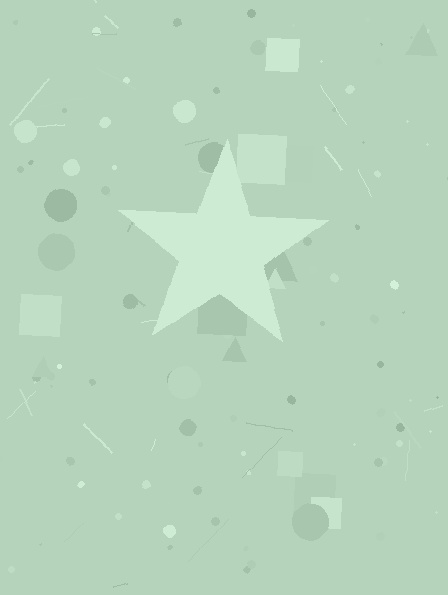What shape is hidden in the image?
A star is hidden in the image.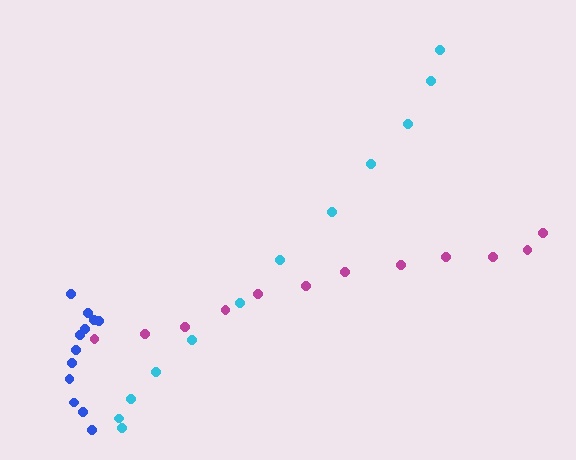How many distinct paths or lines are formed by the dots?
There are 3 distinct paths.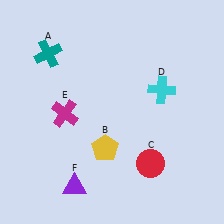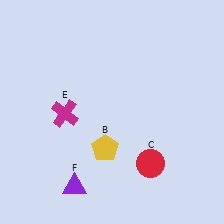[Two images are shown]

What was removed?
The teal cross (A), the cyan cross (D) were removed in Image 2.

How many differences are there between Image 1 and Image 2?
There are 2 differences between the two images.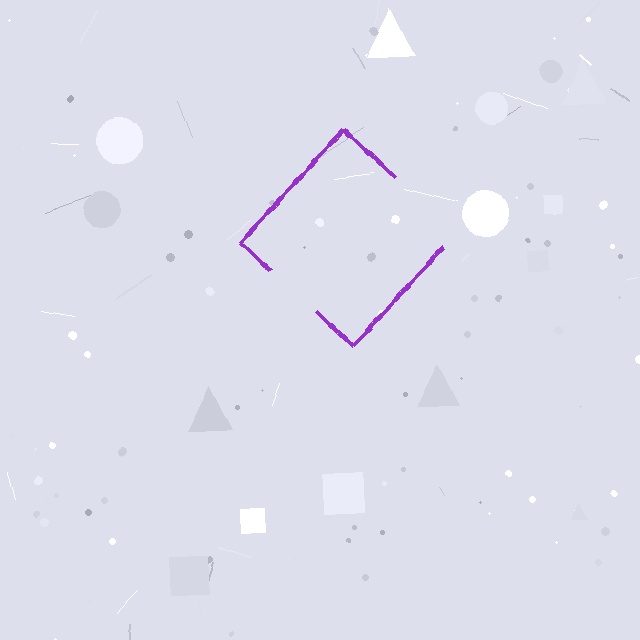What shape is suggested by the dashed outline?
The dashed outline suggests a diamond.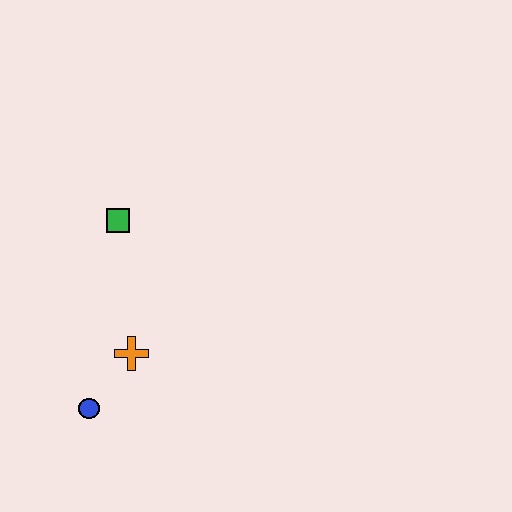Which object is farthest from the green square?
The blue circle is farthest from the green square.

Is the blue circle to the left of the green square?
Yes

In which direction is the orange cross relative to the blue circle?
The orange cross is above the blue circle.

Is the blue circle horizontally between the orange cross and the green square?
No